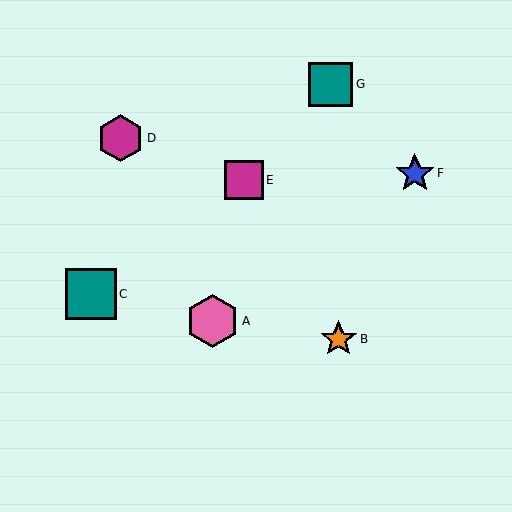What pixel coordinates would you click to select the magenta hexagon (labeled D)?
Click at (121, 138) to select the magenta hexagon D.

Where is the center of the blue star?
The center of the blue star is at (415, 173).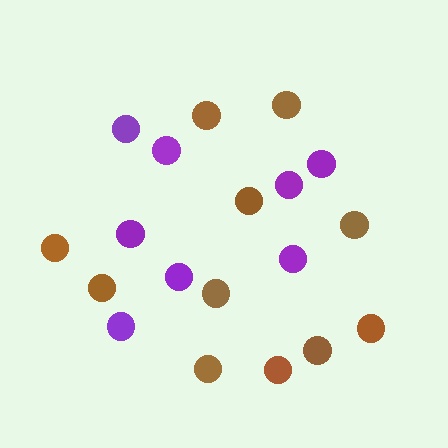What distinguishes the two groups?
There are 2 groups: one group of brown circles (11) and one group of purple circles (8).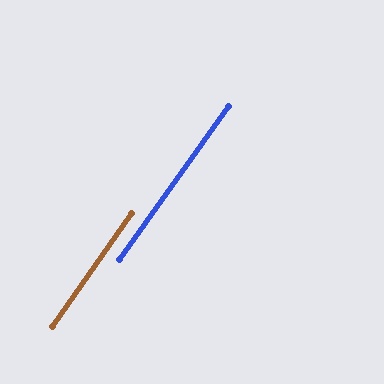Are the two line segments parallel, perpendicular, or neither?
Parallel — their directions differ by only 0.6°.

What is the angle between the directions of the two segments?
Approximately 1 degree.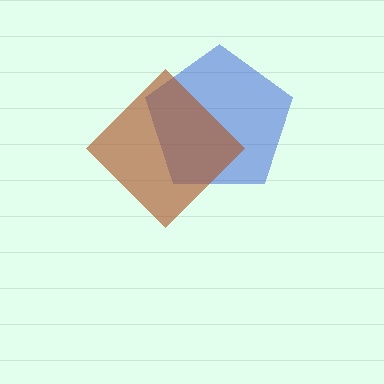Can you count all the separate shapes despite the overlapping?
Yes, there are 2 separate shapes.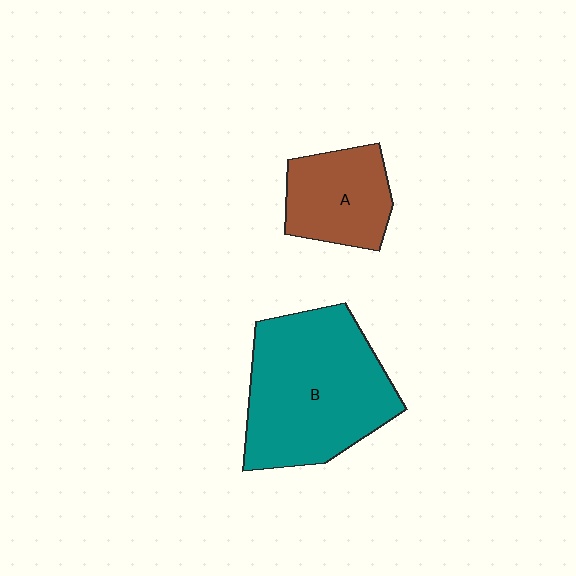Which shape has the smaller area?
Shape A (brown).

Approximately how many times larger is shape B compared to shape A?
Approximately 2.1 times.